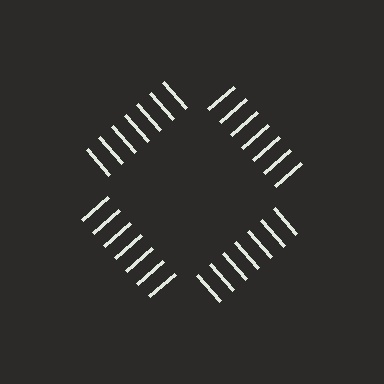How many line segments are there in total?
28 — 7 along each of the 4 edges.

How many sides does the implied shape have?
4 sides — the line-ends trace a square.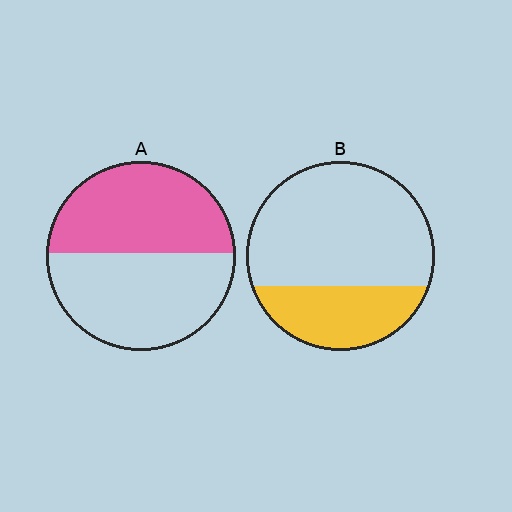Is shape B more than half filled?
No.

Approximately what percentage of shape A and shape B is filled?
A is approximately 50% and B is approximately 30%.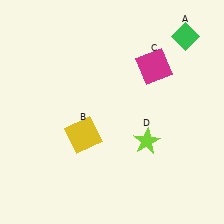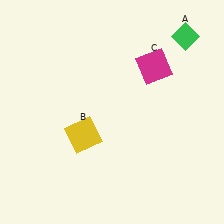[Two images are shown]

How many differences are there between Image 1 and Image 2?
There is 1 difference between the two images.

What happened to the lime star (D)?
The lime star (D) was removed in Image 2. It was in the bottom-right area of Image 1.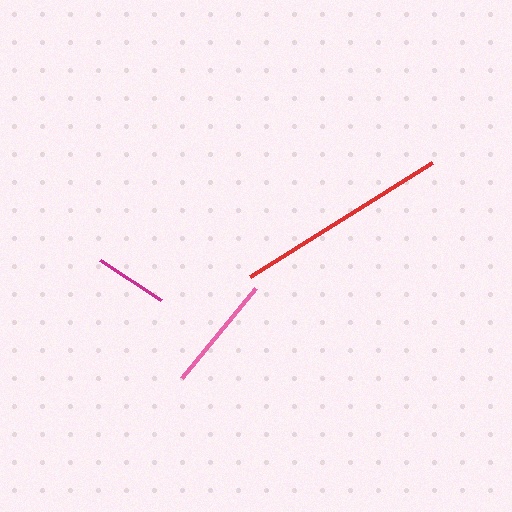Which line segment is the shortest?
The magenta line is the shortest at approximately 72 pixels.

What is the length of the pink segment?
The pink segment is approximately 116 pixels long.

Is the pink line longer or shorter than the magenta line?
The pink line is longer than the magenta line.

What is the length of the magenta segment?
The magenta segment is approximately 72 pixels long.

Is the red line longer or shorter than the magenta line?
The red line is longer than the magenta line.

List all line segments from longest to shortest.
From longest to shortest: red, pink, magenta.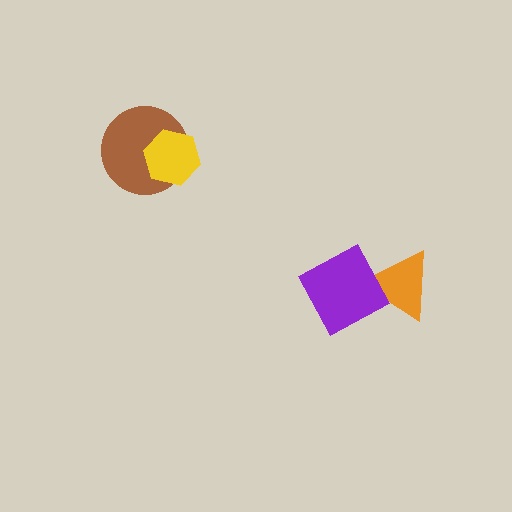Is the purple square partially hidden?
No, no other shape covers it.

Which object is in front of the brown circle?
The yellow hexagon is in front of the brown circle.